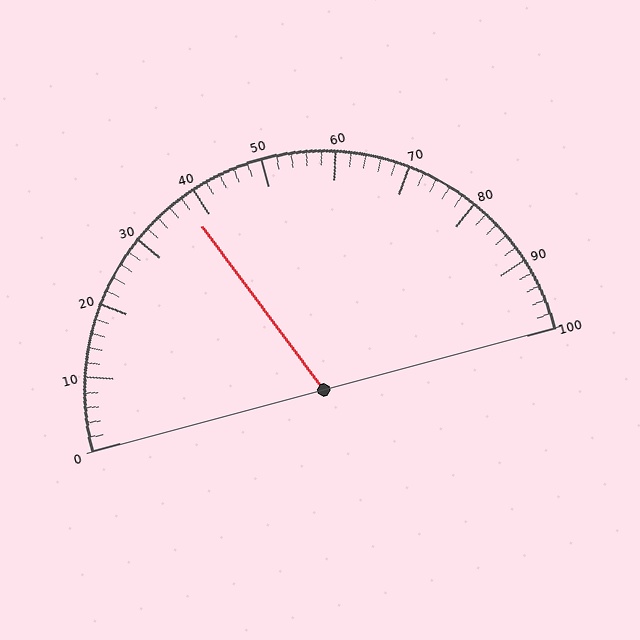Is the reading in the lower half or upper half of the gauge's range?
The reading is in the lower half of the range (0 to 100).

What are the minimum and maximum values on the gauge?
The gauge ranges from 0 to 100.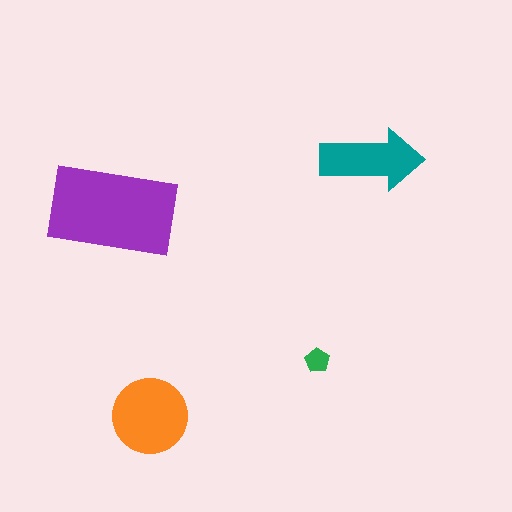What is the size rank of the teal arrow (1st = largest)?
3rd.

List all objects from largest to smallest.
The purple rectangle, the orange circle, the teal arrow, the green pentagon.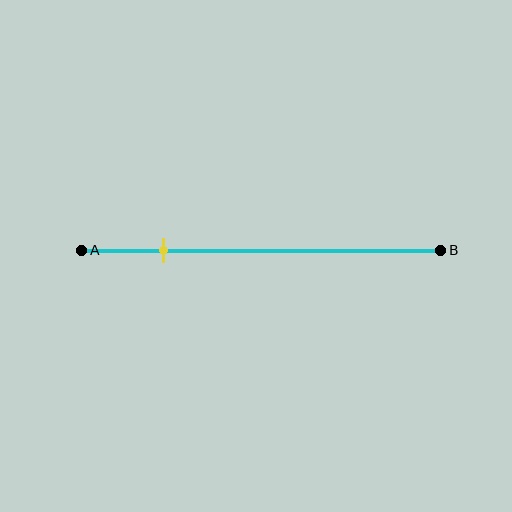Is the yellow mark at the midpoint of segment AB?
No, the mark is at about 25% from A, not at the 50% midpoint.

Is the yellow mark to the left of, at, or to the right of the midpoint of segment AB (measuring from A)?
The yellow mark is to the left of the midpoint of segment AB.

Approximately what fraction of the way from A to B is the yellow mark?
The yellow mark is approximately 25% of the way from A to B.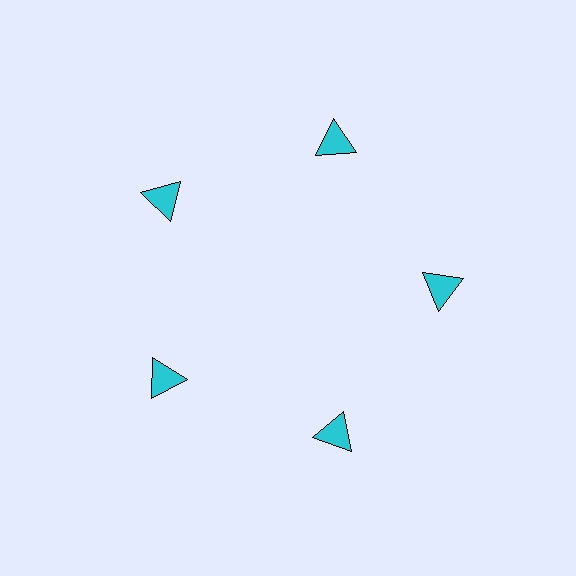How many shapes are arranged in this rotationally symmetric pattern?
There are 5 shapes, arranged in 5 groups of 1.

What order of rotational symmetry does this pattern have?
This pattern has 5-fold rotational symmetry.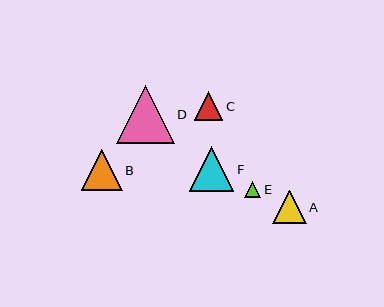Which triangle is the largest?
Triangle D is the largest with a size of approximately 58 pixels.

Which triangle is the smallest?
Triangle E is the smallest with a size of approximately 16 pixels.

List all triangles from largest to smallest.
From largest to smallest: D, F, B, A, C, E.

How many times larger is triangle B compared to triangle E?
Triangle B is approximately 2.5 times the size of triangle E.